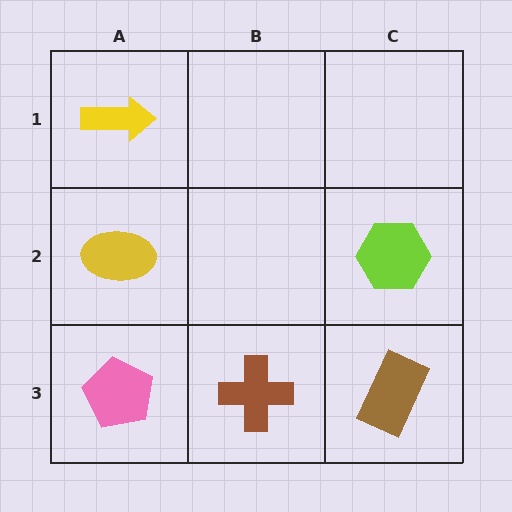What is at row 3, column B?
A brown cross.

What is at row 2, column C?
A lime hexagon.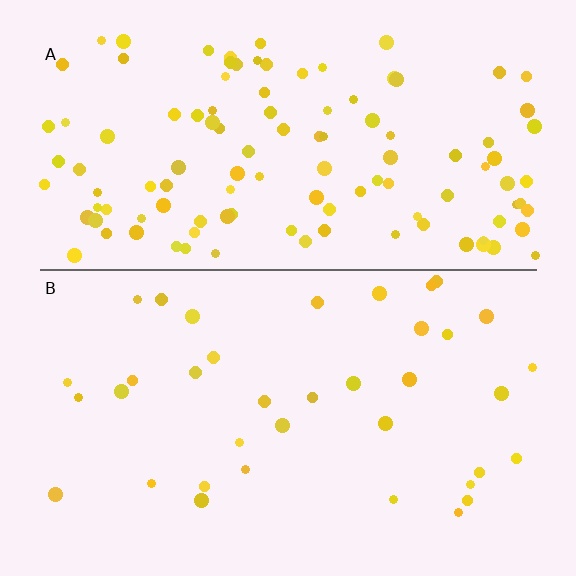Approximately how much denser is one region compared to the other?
Approximately 3.1× — region A over region B.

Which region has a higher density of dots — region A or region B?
A (the top).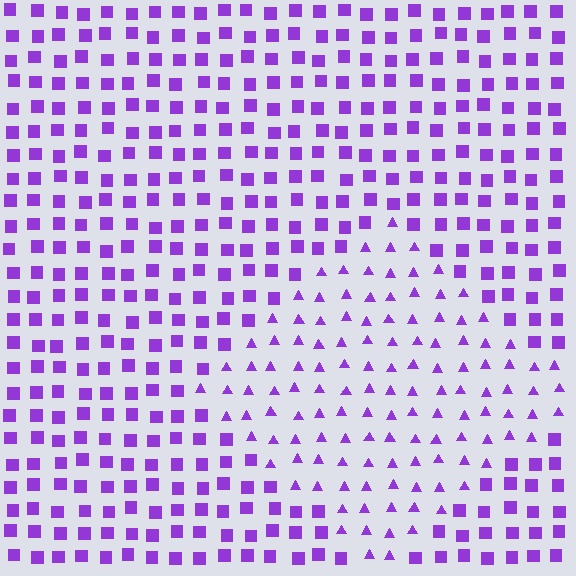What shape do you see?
I see a diamond.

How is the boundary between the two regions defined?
The boundary is defined by a change in element shape: triangles inside vs. squares outside. All elements share the same color and spacing.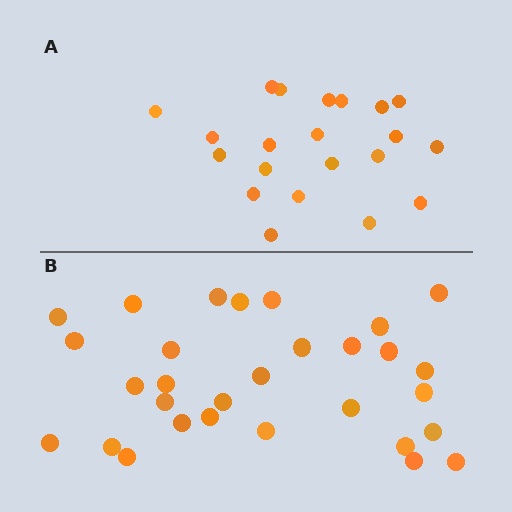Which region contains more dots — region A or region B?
Region B (the bottom region) has more dots.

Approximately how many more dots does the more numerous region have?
Region B has roughly 8 or so more dots than region A.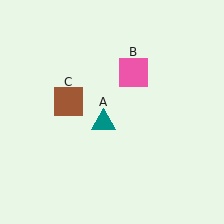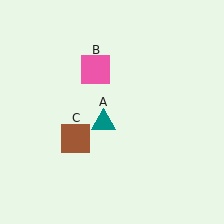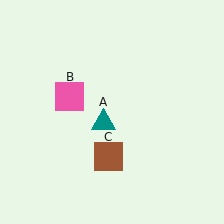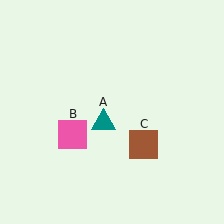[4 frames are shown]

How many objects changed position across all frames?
2 objects changed position: pink square (object B), brown square (object C).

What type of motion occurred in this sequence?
The pink square (object B), brown square (object C) rotated counterclockwise around the center of the scene.